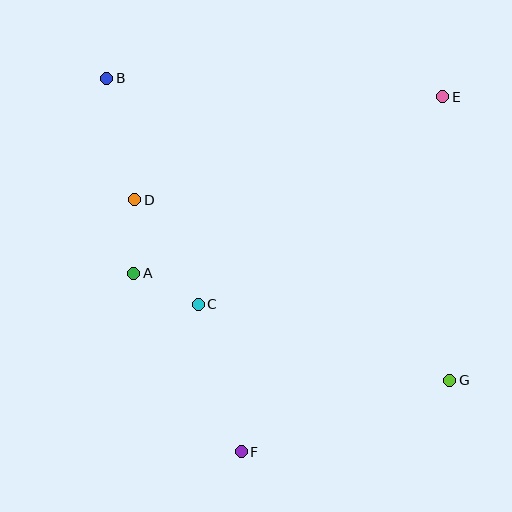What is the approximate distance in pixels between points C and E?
The distance between C and E is approximately 320 pixels.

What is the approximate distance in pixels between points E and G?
The distance between E and G is approximately 284 pixels.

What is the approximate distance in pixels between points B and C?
The distance between B and C is approximately 243 pixels.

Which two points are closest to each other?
Points A and C are closest to each other.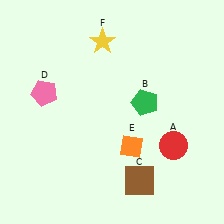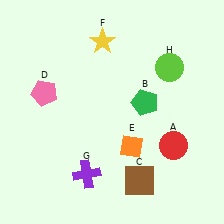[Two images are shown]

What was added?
A purple cross (G), a lime circle (H) were added in Image 2.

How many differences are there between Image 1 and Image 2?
There are 2 differences between the two images.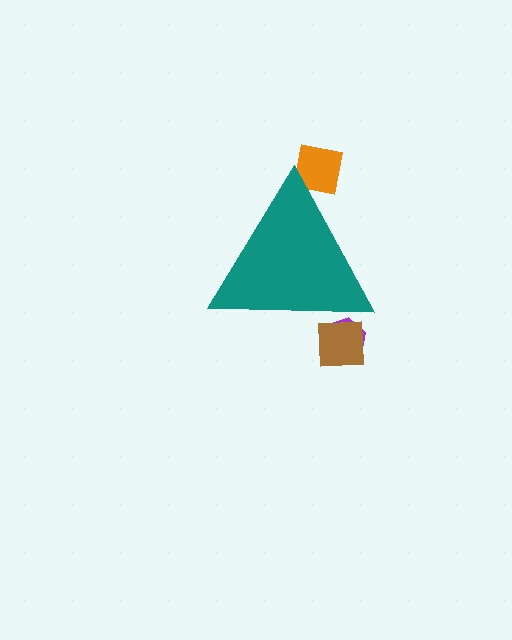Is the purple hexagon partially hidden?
Yes, the purple hexagon is partially hidden behind the teal triangle.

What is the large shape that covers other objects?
A teal triangle.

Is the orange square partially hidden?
Yes, the orange square is partially hidden behind the teal triangle.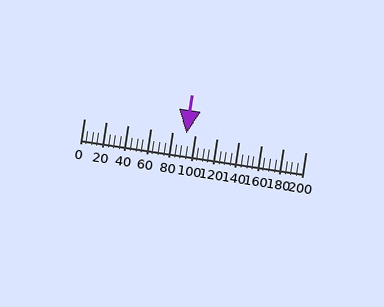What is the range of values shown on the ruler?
The ruler shows values from 0 to 200.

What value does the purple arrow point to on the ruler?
The purple arrow points to approximately 93.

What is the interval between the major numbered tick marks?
The major tick marks are spaced 20 units apart.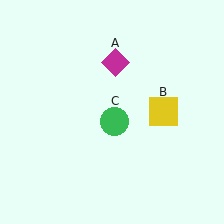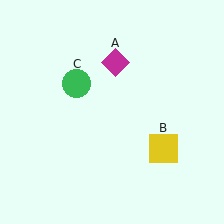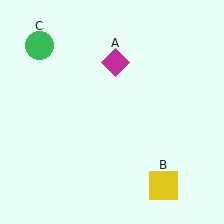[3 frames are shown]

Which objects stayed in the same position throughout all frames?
Magenta diamond (object A) remained stationary.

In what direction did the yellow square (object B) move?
The yellow square (object B) moved down.